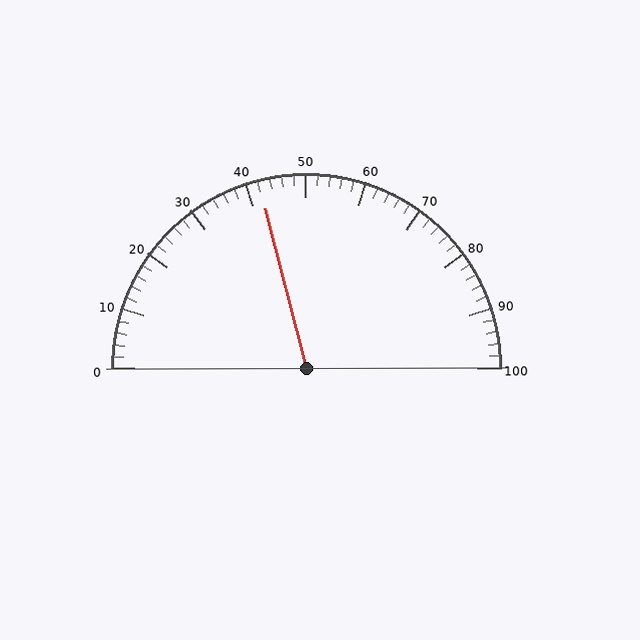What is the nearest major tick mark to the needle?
The nearest major tick mark is 40.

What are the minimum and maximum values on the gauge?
The gauge ranges from 0 to 100.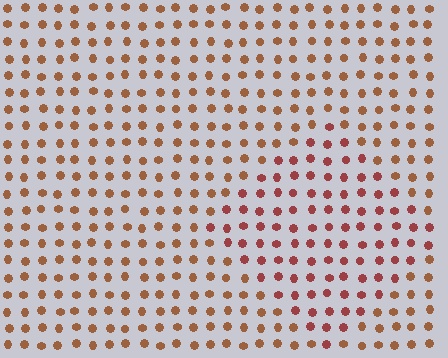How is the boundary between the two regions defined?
The boundary is defined purely by a slight shift in hue (about 26 degrees). Spacing, size, and orientation are identical on both sides.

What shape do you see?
I see a diamond.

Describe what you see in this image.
The image is filled with small brown elements in a uniform arrangement. A diamond-shaped region is visible where the elements are tinted to a slightly different hue, forming a subtle color boundary.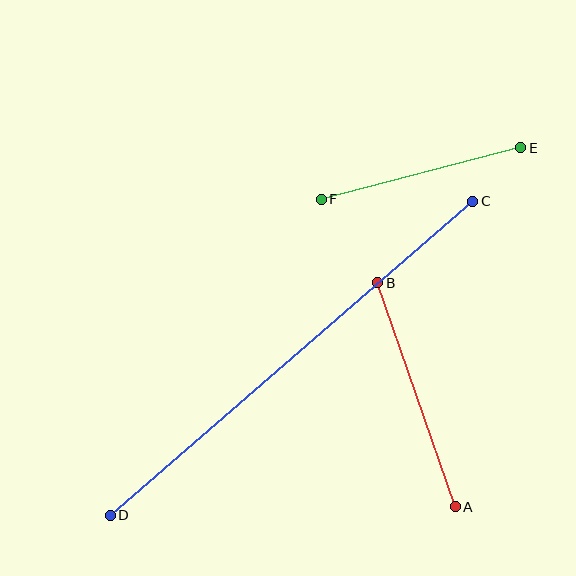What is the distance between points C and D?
The distance is approximately 479 pixels.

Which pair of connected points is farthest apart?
Points C and D are farthest apart.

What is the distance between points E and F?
The distance is approximately 206 pixels.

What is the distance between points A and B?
The distance is approximately 237 pixels.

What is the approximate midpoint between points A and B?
The midpoint is at approximately (417, 395) pixels.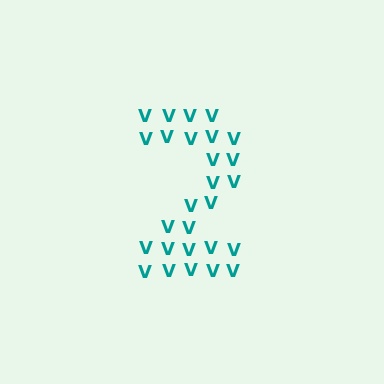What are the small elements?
The small elements are letter V's.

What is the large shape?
The large shape is the digit 2.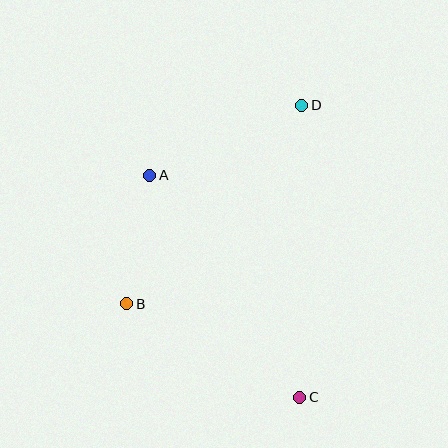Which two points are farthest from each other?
Points C and D are farthest from each other.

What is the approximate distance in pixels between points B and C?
The distance between B and C is approximately 197 pixels.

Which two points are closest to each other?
Points A and B are closest to each other.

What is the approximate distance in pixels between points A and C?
The distance between A and C is approximately 268 pixels.